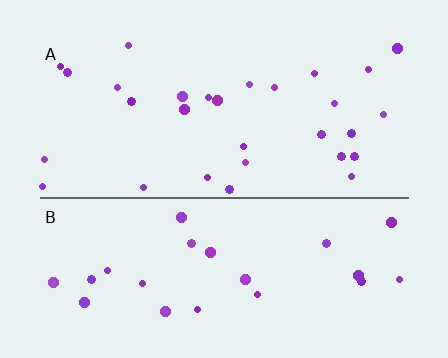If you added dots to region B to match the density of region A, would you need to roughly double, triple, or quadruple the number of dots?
Approximately double.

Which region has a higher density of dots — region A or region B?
A (the top).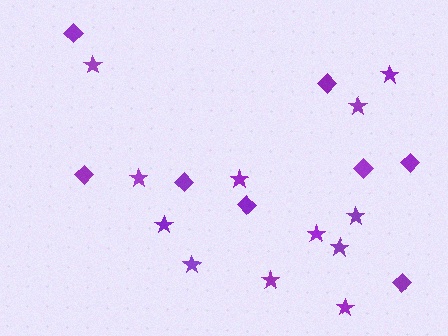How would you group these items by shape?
There are 2 groups: one group of diamonds (8) and one group of stars (12).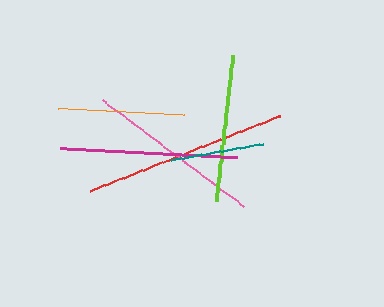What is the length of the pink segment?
The pink segment is approximately 177 pixels long.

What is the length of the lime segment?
The lime segment is approximately 147 pixels long.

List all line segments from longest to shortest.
From longest to shortest: red, pink, magenta, lime, orange, teal.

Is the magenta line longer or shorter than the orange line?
The magenta line is longer than the orange line.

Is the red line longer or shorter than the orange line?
The red line is longer than the orange line.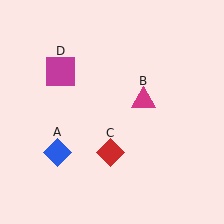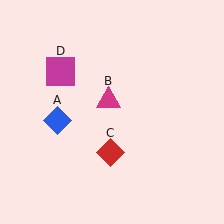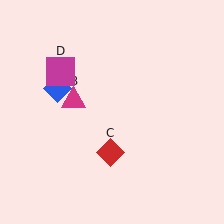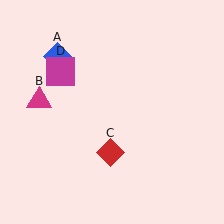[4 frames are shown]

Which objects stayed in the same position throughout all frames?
Red diamond (object C) and magenta square (object D) remained stationary.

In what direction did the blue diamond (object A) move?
The blue diamond (object A) moved up.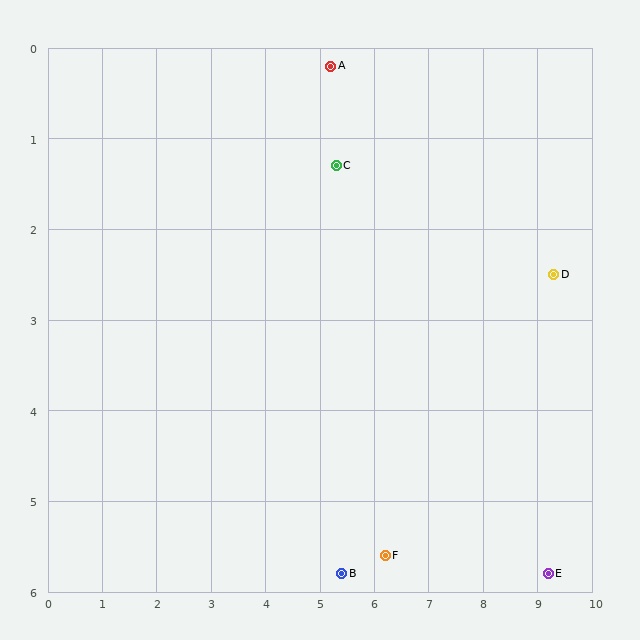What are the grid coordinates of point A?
Point A is at approximately (5.2, 0.2).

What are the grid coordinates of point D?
Point D is at approximately (9.3, 2.5).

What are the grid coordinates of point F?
Point F is at approximately (6.2, 5.6).